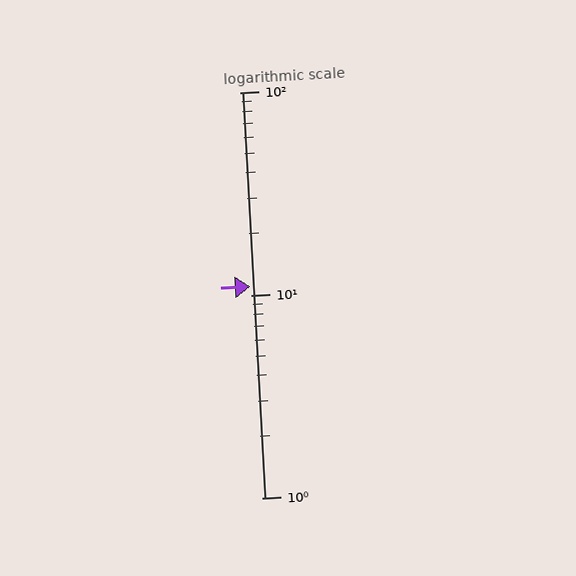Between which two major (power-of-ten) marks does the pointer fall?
The pointer is between 10 and 100.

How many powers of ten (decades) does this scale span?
The scale spans 2 decades, from 1 to 100.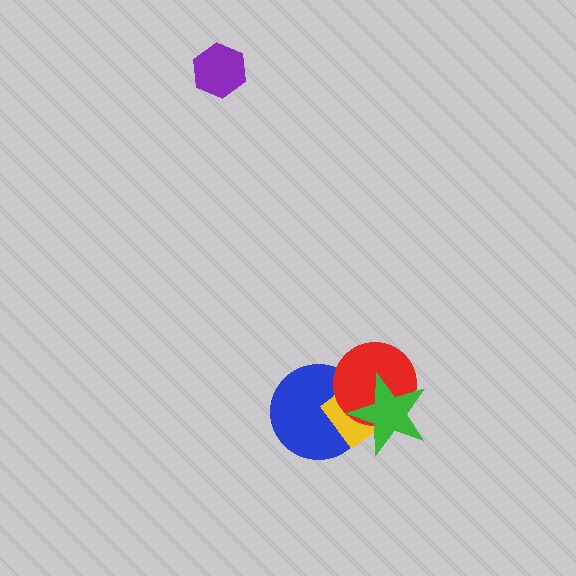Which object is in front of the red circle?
The green star is in front of the red circle.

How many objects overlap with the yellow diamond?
3 objects overlap with the yellow diamond.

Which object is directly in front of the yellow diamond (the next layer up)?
The red circle is directly in front of the yellow diamond.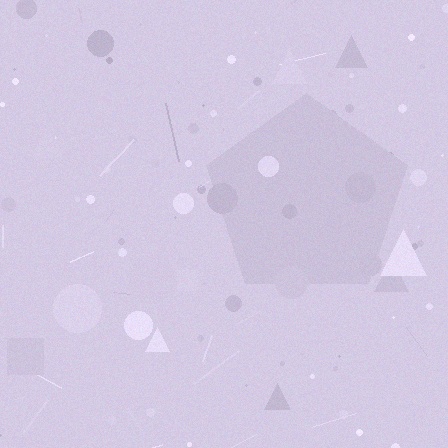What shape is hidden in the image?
A pentagon is hidden in the image.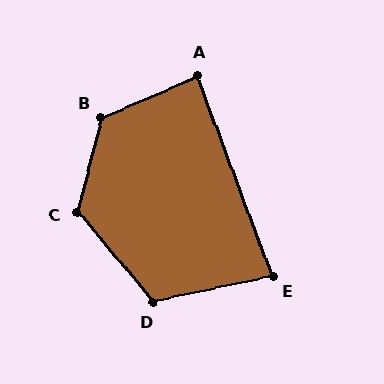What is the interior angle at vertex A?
Approximately 87 degrees (approximately right).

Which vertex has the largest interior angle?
B, at approximately 129 degrees.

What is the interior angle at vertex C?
Approximately 125 degrees (obtuse).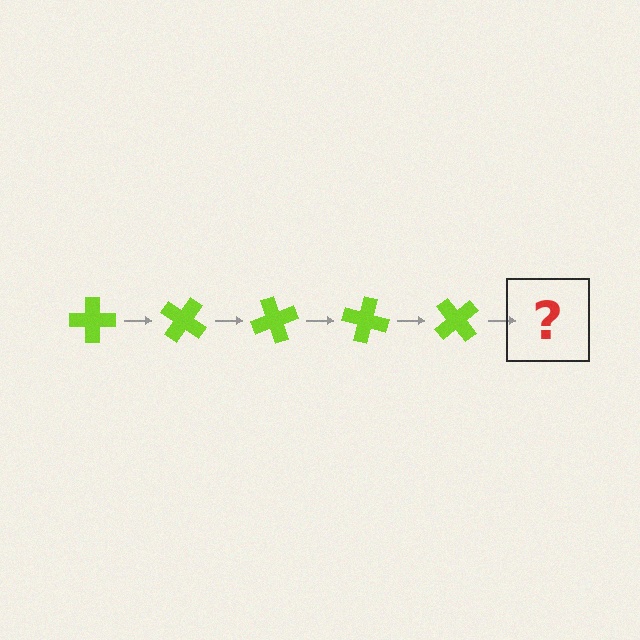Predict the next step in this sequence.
The next step is a lime cross rotated 175 degrees.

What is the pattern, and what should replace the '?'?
The pattern is that the cross rotates 35 degrees each step. The '?' should be a lime cross rotated 175 degrees.